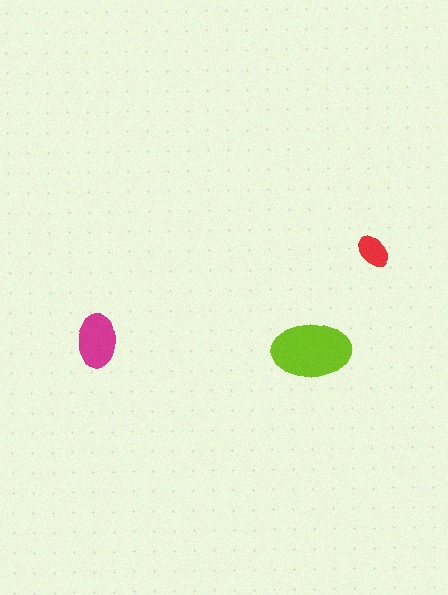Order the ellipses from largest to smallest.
the lime one, the magenta one, the red one.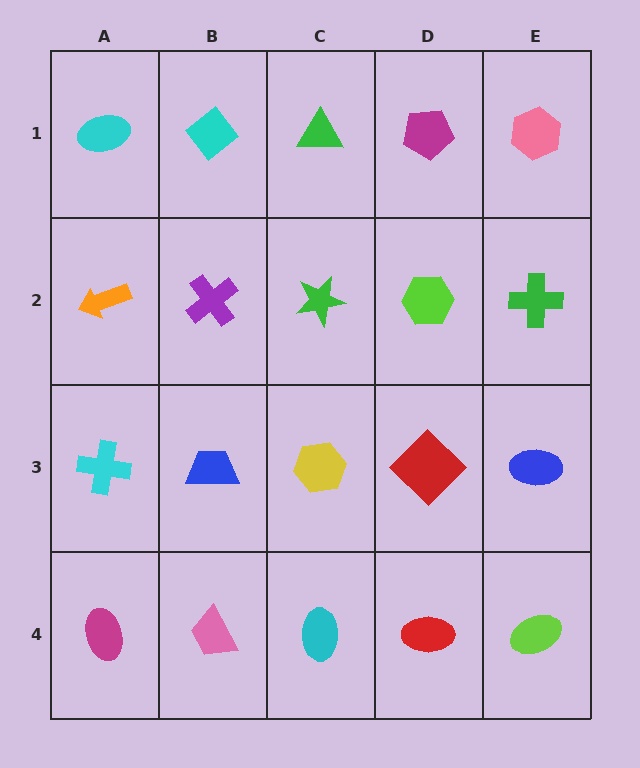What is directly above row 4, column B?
A blue trapezoid.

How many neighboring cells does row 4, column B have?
3.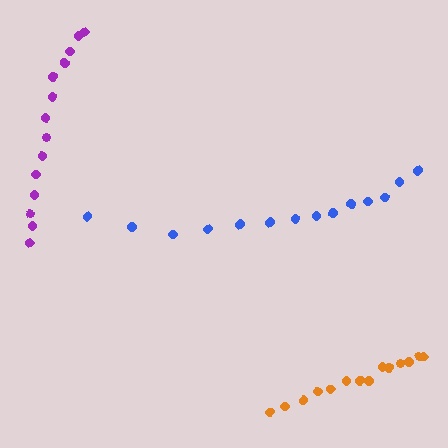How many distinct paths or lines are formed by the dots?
There are 3 distinct paths.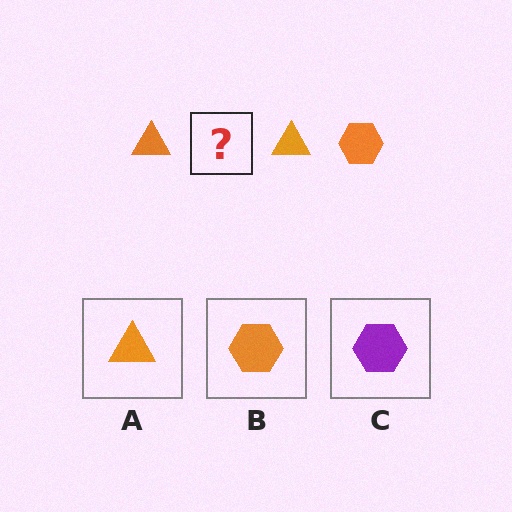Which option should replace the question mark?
Option B.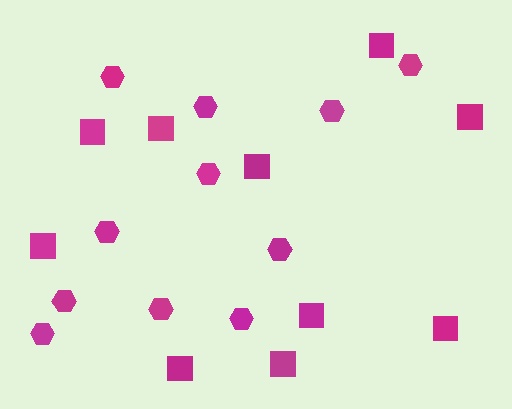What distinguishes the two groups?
There are 2 groups: one group of hexagons (11) and one group of squares (10).